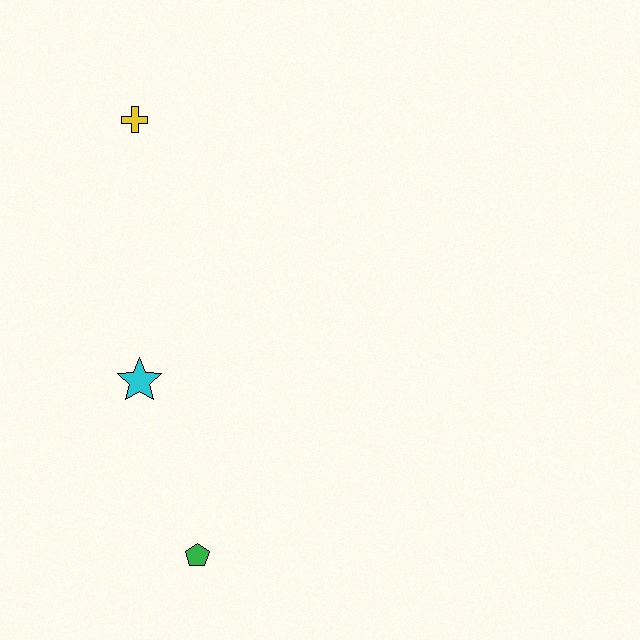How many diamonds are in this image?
There are no diamonds.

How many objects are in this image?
There are 3 objects.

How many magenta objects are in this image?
There are no magenta objects.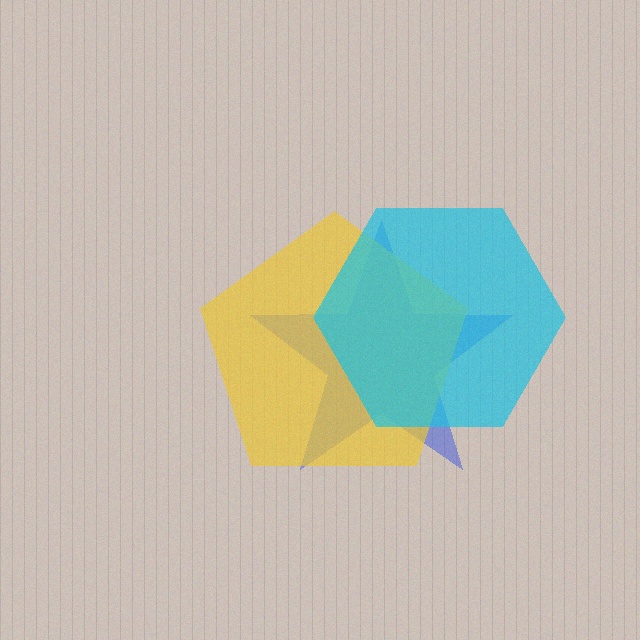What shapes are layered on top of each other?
The layered shapes are: a blue star, a yellow pentagon, a cyan hexagon.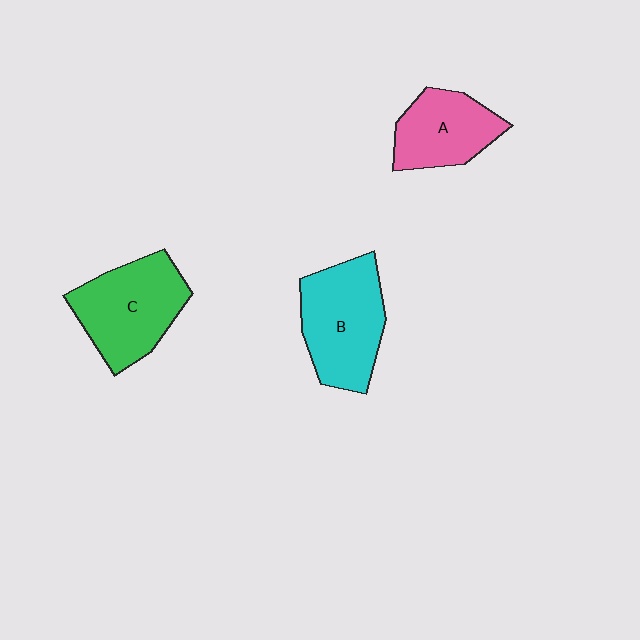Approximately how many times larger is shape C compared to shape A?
Approximately 1.3 times.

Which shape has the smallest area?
Shape A (pink).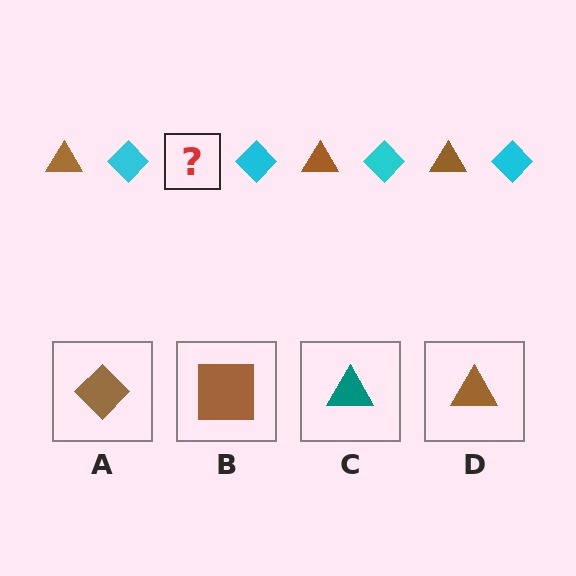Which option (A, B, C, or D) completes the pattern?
D.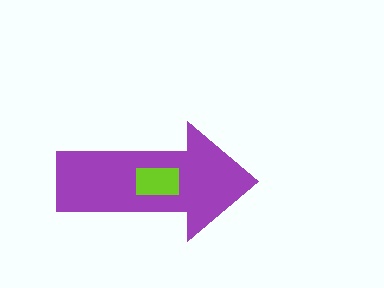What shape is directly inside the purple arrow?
The lime rectangle.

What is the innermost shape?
The lime rectangle.